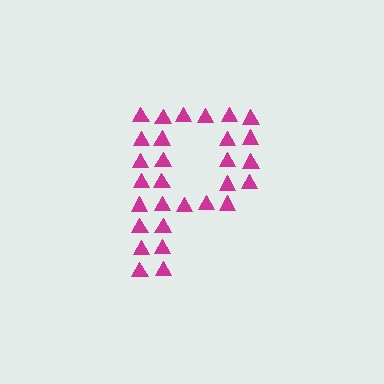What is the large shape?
The large shape is the letter P.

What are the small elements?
The small elements are triangles.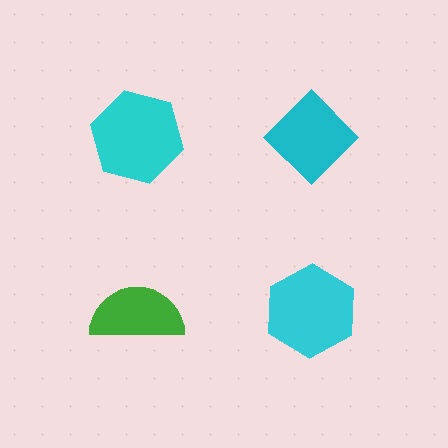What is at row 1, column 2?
A cyan diamond.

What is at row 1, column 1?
A cyan hexagon.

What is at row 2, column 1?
A green semicircle.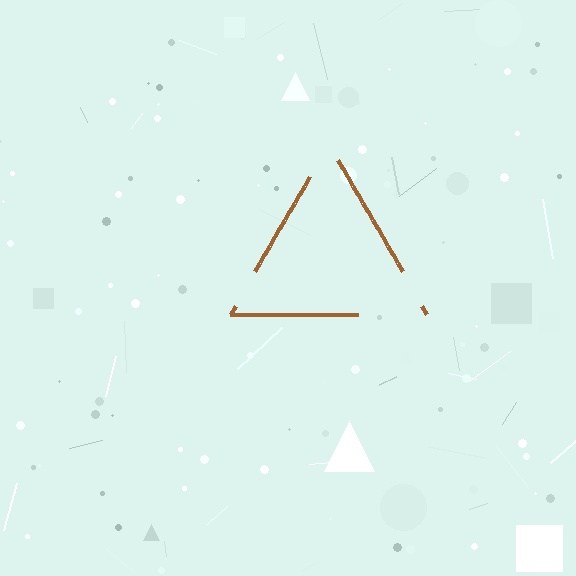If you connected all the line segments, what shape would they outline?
They would outline a triangle.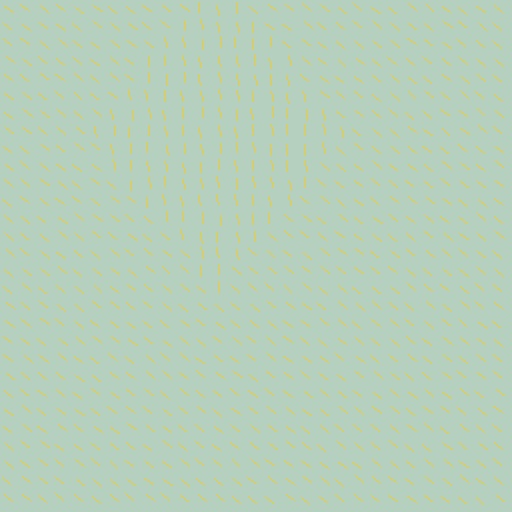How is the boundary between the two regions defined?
The boundary is defined purely by a change in line orientation (approximately 45 degrees difference). All lines are the same color and thickness.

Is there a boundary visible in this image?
Yes, there is a texture boundary formed by a change in line orientation.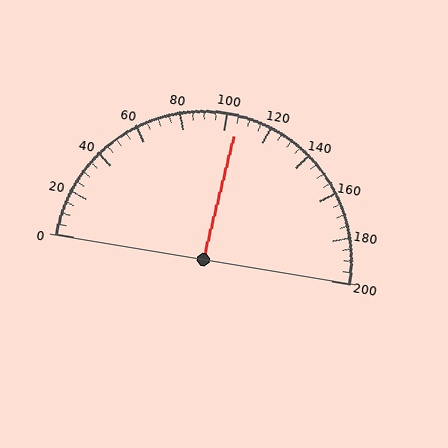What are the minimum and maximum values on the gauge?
The gauge ranges from 0 to 200.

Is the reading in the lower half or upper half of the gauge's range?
The reading is in the upper half of the range (0 to 200).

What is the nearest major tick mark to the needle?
The nearest major tick mark is 100.